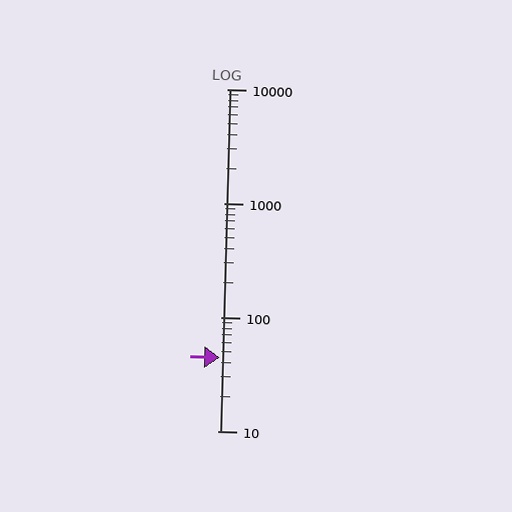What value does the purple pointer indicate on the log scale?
The pointer indicates approximately 44.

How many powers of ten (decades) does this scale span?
The scale spans 3 decades, from 10 to 10000.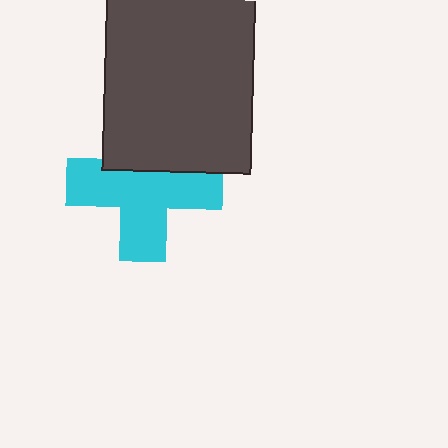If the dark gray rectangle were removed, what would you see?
You would see the complete cyan cross.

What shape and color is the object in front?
The object in front is a dark gray rectangle.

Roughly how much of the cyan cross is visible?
Most of it is visible (roughly 68%).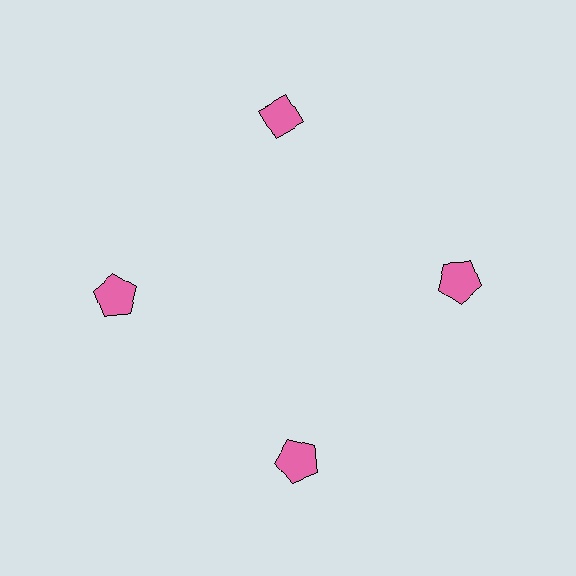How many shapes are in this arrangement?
There are 4 shapes arranged in a ring pattern.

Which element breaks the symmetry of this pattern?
The pink diamond at roughly the 12 o'clock position breaks the symmetry. All other shapes are pink pentagons.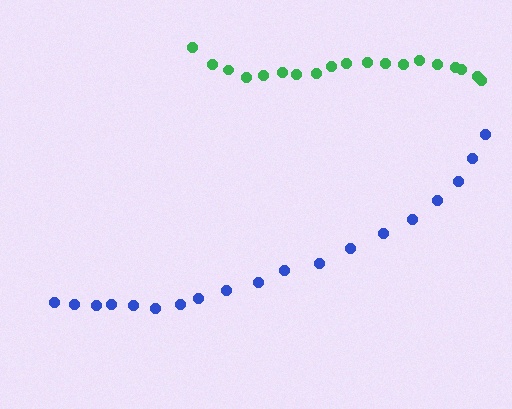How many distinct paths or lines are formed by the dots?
There are 2 distinct paths.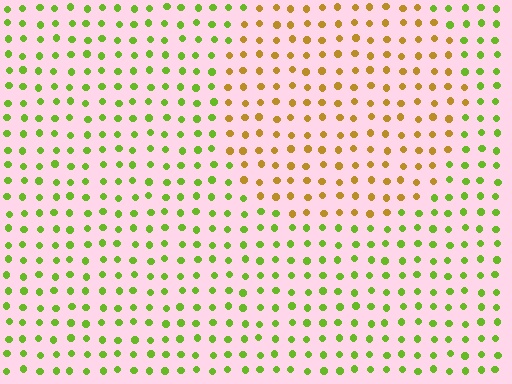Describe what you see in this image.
The image is filled with small lime elements in a uniform arrangement. A circle-shaped region is visible where the elements are tinted to a slightly different hue, forming a subtle color boundary.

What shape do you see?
I see a circle.